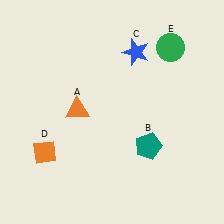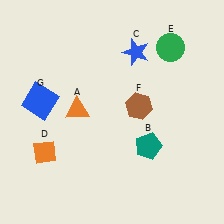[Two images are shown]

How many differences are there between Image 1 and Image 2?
There are 2 differences between the two images.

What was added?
A brown hexagon (F), a blue square (G) were added in Image 2.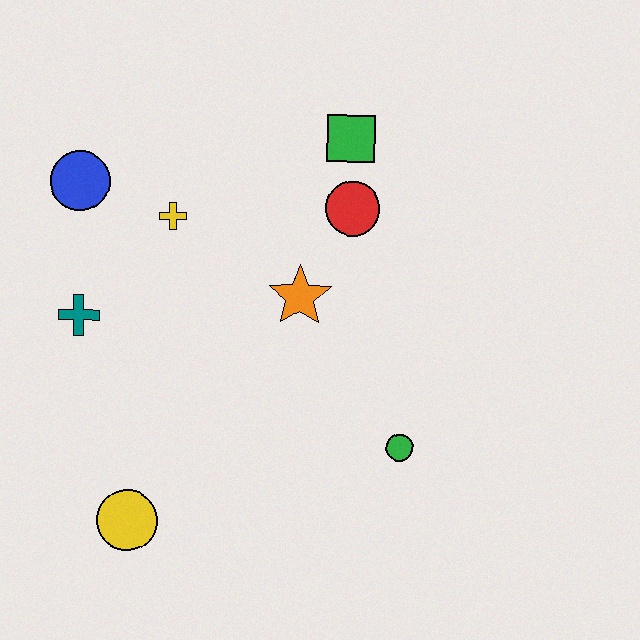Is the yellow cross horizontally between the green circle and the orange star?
No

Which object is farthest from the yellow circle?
The green square is farthest from the yellow circle.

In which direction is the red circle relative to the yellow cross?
The red circle is to the right of the yellow cross.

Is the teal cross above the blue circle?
No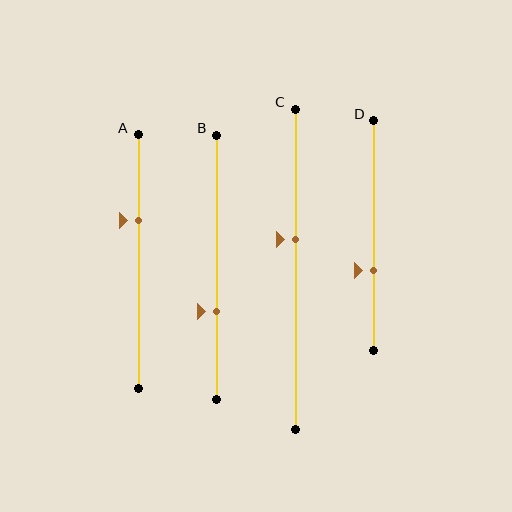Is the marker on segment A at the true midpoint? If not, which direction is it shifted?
No, the marker on segment A is shifted upward by about 16% of the segment length.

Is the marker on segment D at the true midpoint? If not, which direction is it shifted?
No, the marker on segment D is shifted downward by about 15% of the segment length.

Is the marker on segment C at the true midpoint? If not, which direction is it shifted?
No, the marker on segment C is shifted upward by about 9% of the segment length.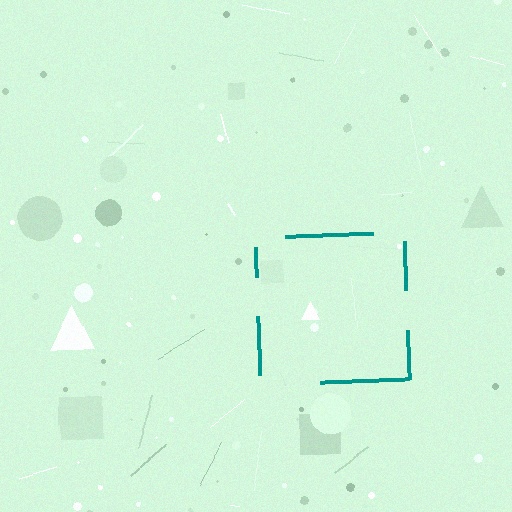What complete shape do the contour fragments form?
The contour fragments form a square.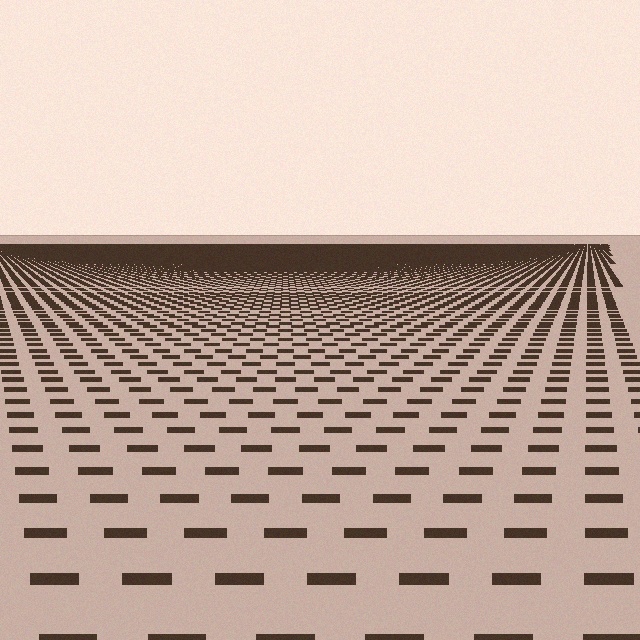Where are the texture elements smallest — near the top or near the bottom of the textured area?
Near the top.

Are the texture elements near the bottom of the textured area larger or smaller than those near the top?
Larger. Near the bottom, elements are closer to the viewer and appear at a bigger on-screen size.